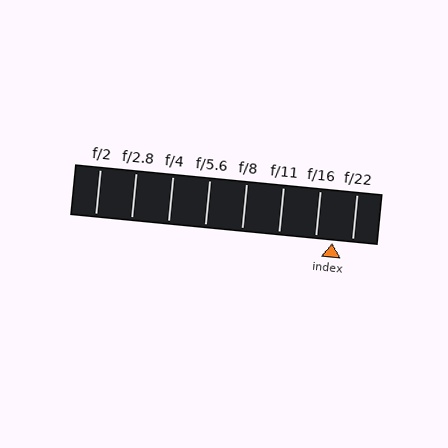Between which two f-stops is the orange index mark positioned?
The index mark is between f/16 and f/22.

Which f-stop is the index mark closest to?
The index mark is closest to f/16.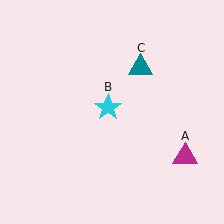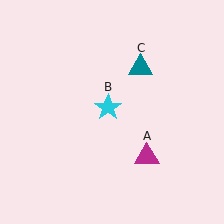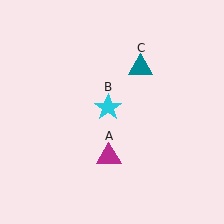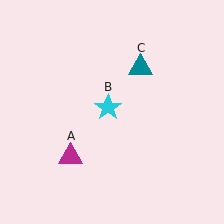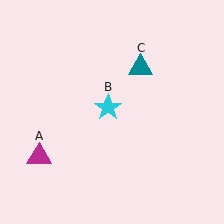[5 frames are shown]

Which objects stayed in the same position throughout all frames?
Cyan star (object B) and teal triangle (object C) remained stationary.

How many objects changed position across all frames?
1 object changed position: magenta triangle (object A).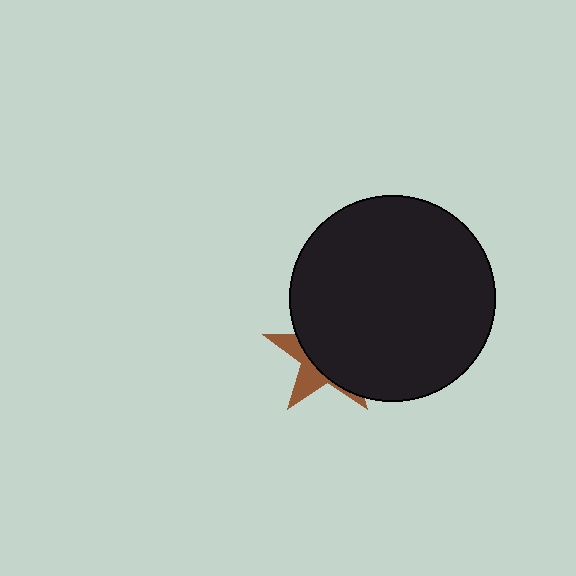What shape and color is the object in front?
The object in front is a black circle.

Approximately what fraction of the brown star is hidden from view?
Roughly 69% of the brown star is hidden behind the black circle.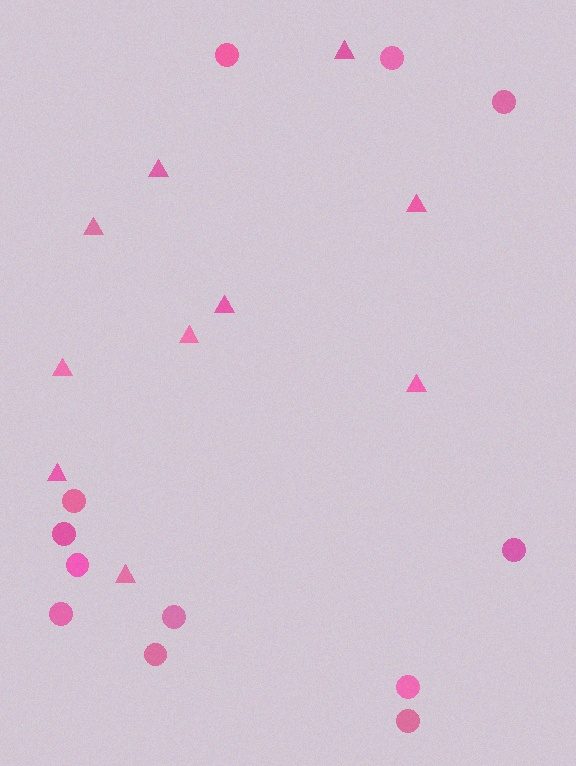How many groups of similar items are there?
There are 2 groups: one group of circles (12) and one group of triangles (10).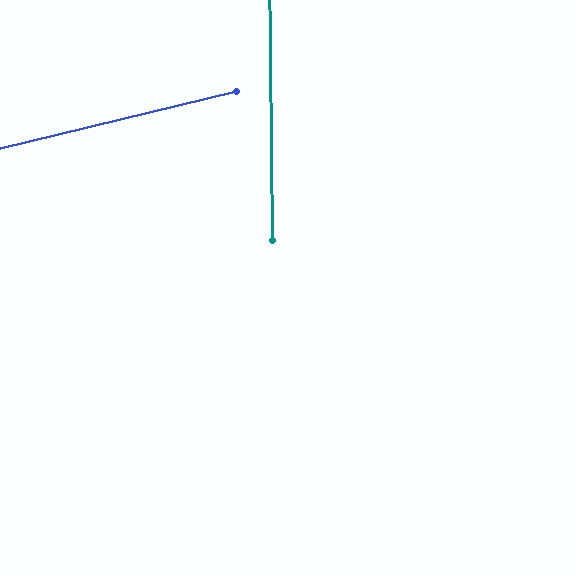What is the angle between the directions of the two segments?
Approximately 77 degrees.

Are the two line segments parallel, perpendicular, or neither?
Neither parallel nor perpendicular — they differ by about 77°.